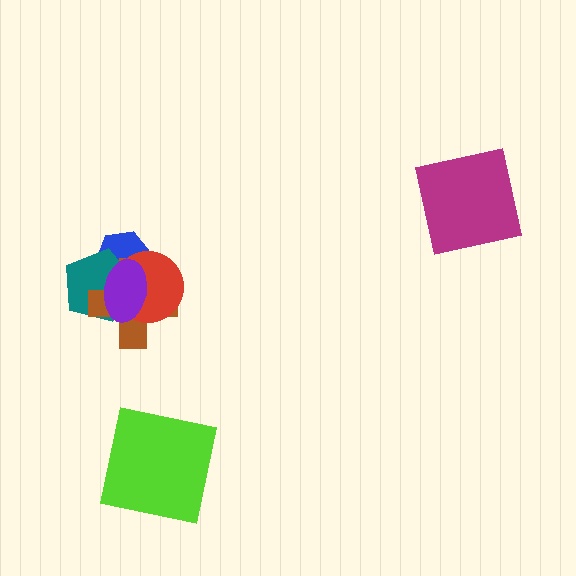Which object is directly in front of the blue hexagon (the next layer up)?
The teal pentagon is directly in front of the blue hexagon.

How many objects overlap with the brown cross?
4 objects overlap with the brown cross.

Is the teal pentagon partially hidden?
Yes, it is partially covered by another shape.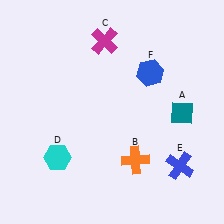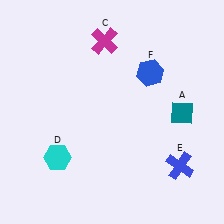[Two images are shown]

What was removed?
The orange cross (B) was removed in Image 2.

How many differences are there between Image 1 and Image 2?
There is 1 difference between the two images.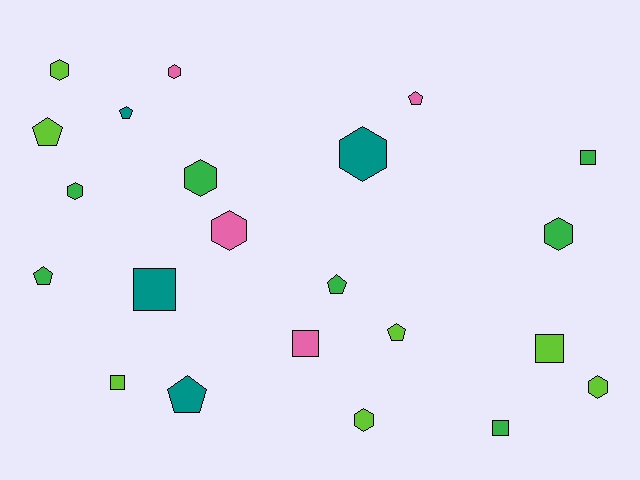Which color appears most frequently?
Lime, with 7 objects.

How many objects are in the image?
There are 22 objects.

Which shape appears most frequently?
Hexagon, with 9 objects.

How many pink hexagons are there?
There are 2 pink hexagons.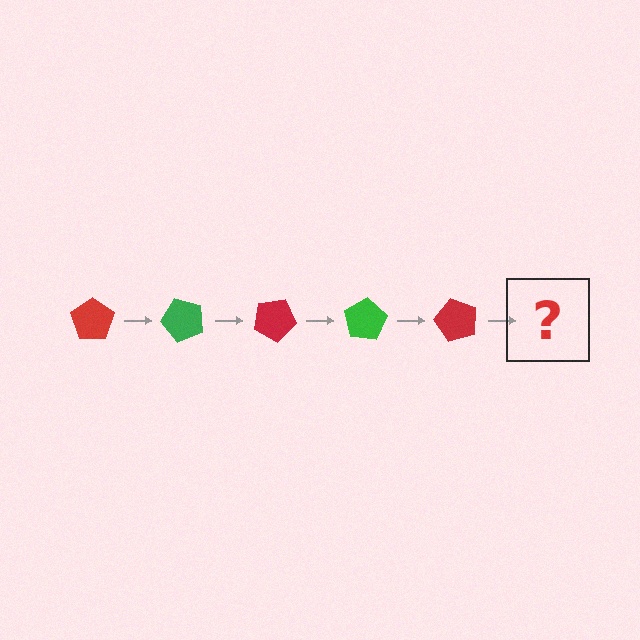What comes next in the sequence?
The next element should be a green pentagon, rotated 250 degrees from the start.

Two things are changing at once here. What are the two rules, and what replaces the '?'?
The two rules are that it rotates 50 degrees each step and the color cycles through red and green. The '?' should be a green pentagon, rotated 250 degrees from the start.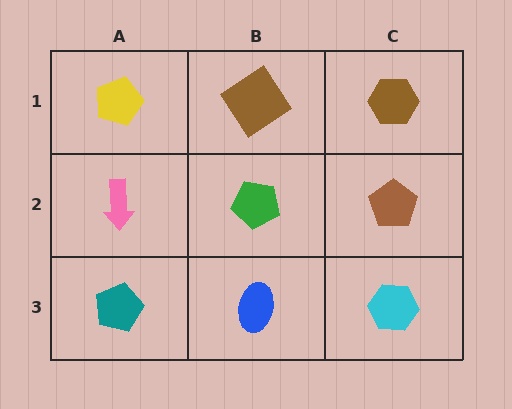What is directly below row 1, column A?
A pink arrow.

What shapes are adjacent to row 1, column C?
A brown pentagon (row 2, column C), a brown diamond (row 1, column B).